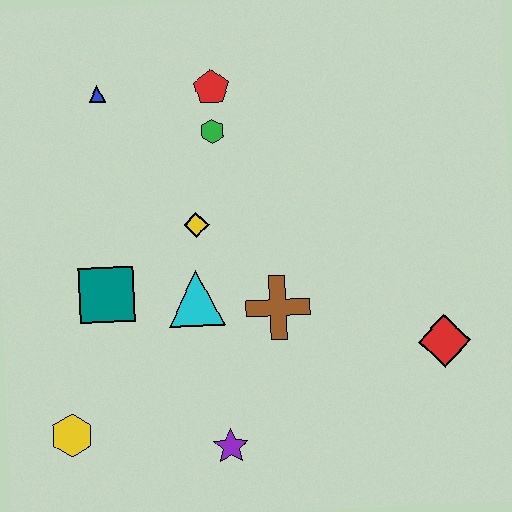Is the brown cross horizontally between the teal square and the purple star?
No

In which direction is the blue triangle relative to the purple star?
The blue triangle is above the purple star.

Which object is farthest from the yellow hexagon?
The red diamond is farthest from the yellow hexagon.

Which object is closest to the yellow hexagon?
The teal square is closest to the yellow hexagon.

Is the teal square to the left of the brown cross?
Yes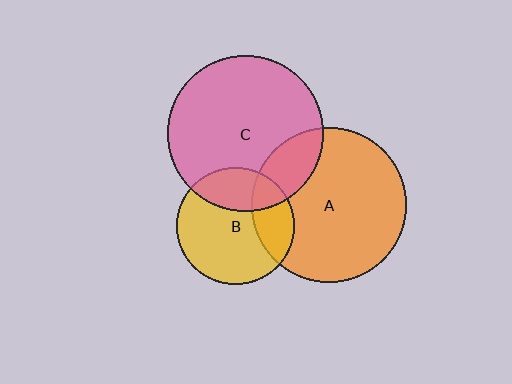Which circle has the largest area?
Circle C (pink).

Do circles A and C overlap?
Yes.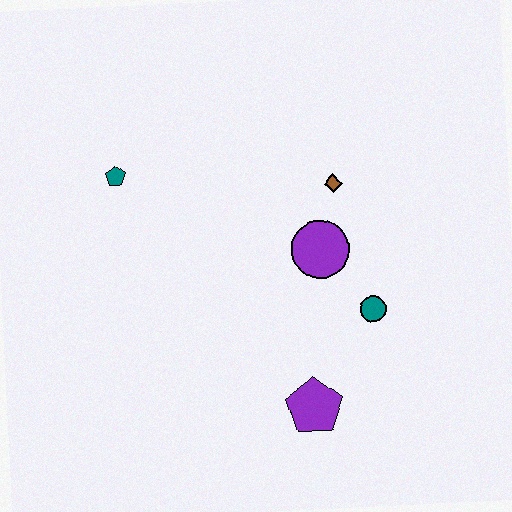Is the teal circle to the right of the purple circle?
Yes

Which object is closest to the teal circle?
The purple circle is closest to the teal circle.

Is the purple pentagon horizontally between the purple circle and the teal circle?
No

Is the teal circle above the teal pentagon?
No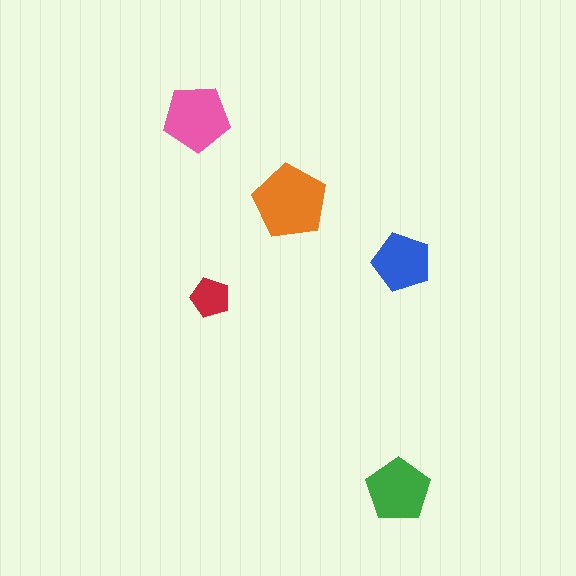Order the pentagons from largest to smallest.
the orange one, the pink one, the green one, the blue one, the red one.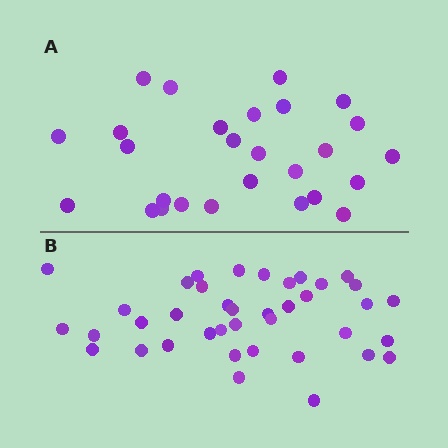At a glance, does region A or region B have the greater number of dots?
Region B (the bottom region) has more dots.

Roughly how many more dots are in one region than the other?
Region B has roughly 12 or so more dots than region A.